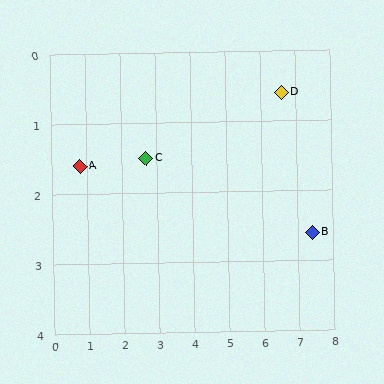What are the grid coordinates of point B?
Point B is at approximately (7.4, 2.6).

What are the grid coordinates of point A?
Point A is at approximately (0.8, 1.6).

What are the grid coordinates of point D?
Point D is at approximately (6.6, 0.6).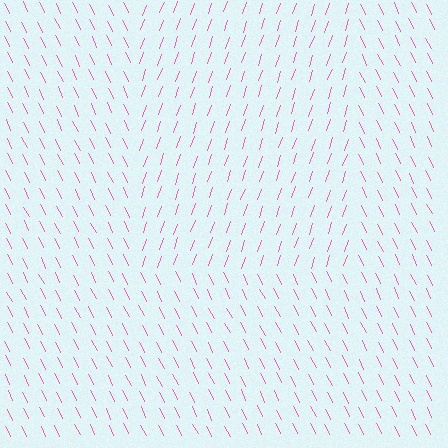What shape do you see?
I see a rectangle.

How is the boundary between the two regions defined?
The boundary is defined purely by a change in line orientation (approximately 45 degrees difference). All lines are the same color and thickness.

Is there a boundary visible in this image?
Yes, there is a texture boundary formed by a change in line orientation.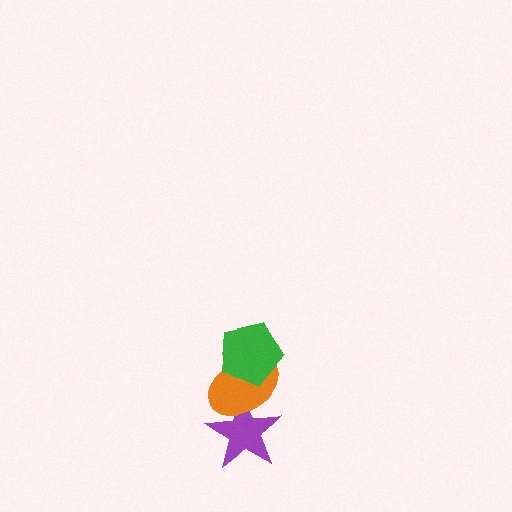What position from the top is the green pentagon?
The green pentagon is 1st from the top.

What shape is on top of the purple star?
The orange ellipse is on top of the purple star.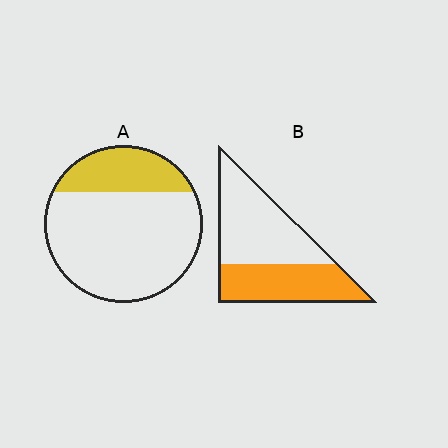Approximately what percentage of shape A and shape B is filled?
A is approximately 25% and B is approximately 45%.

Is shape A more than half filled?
No.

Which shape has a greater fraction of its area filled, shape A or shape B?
Shape B.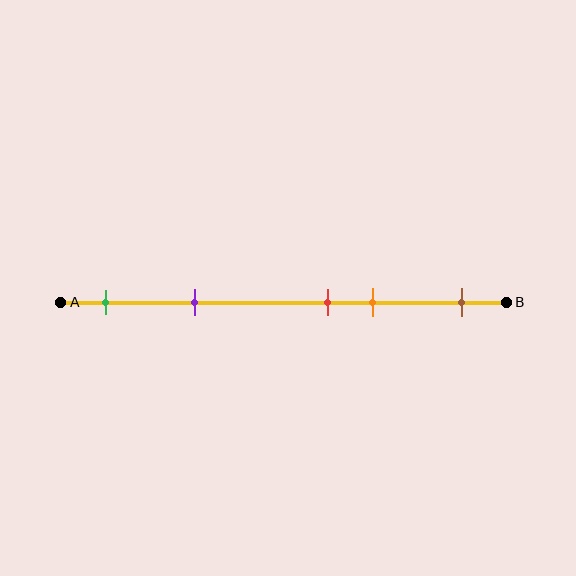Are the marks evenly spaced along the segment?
No, the marks are not evenly spaced.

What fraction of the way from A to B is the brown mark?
The brown mark is approximately 90% (0.9) of the way from A to B.